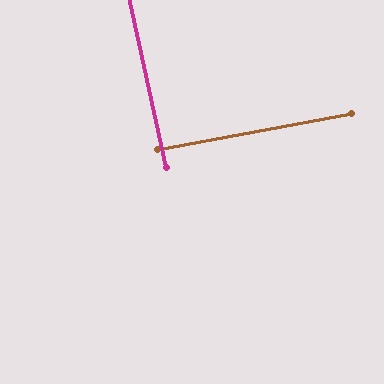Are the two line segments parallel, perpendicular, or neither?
Perpendicular — they meet at approximately 88°.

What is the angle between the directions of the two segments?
Approximately 88 degrees.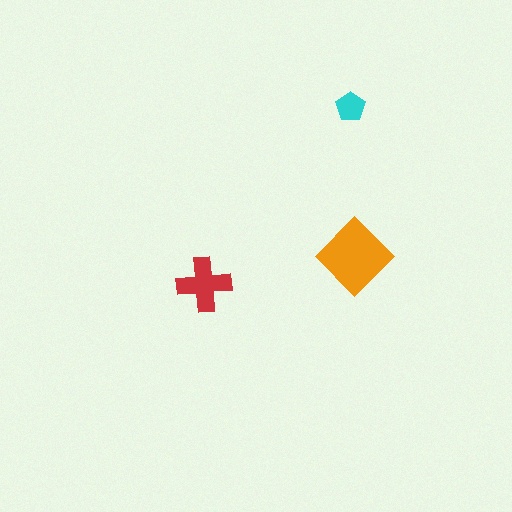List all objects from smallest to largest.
The cyan pentagon, the red cross, the orange diamond.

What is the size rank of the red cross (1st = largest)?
2nd.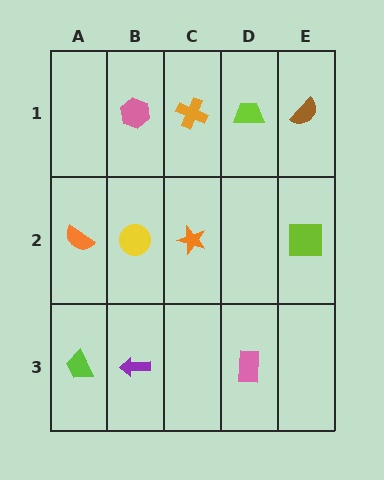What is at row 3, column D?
A pink rectangle.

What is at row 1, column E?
A brown semicircle.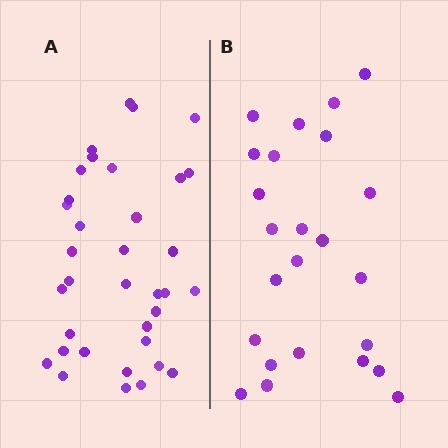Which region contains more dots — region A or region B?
Region A (the left region) has more dots.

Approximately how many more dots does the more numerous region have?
Region A has roughly 12 or so more dots than region B.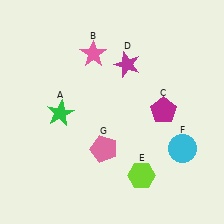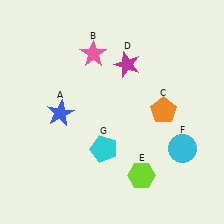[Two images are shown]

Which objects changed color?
A changed from green to blue. C changed from magenta to orange. G changed from pink to cyan.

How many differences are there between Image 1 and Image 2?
There are 3 differences between the two images.